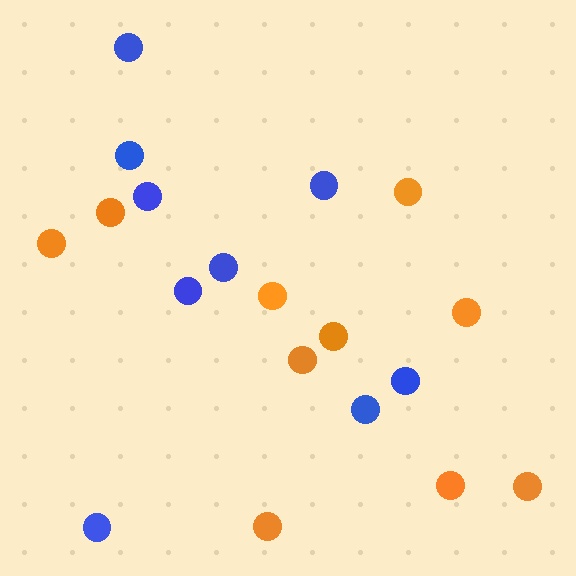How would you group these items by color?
There are 2 groups: one group of orange circles (10) and one group of blue circles (9).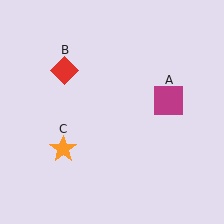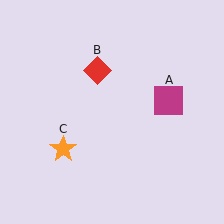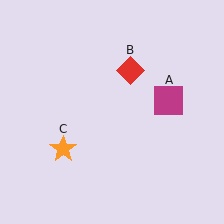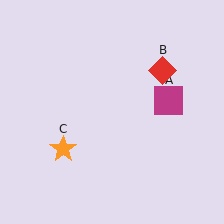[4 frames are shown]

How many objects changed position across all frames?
1 object changed position: red diamond (object B).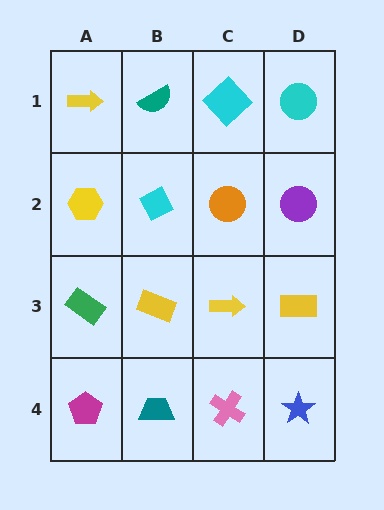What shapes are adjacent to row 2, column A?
A yellow arrow (row 1, column A), a green rectangle (row 3, column A), a cyan diamond (row 2, column B).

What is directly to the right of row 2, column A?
A cyan diamond.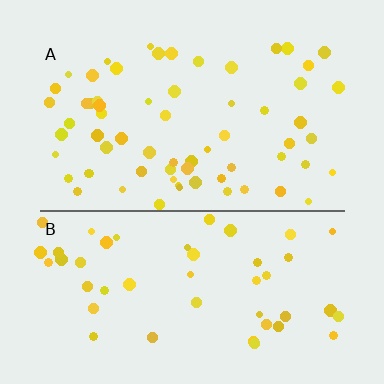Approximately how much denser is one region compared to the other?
Approximately 1.4× — region A over region B.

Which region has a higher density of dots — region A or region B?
A (the top).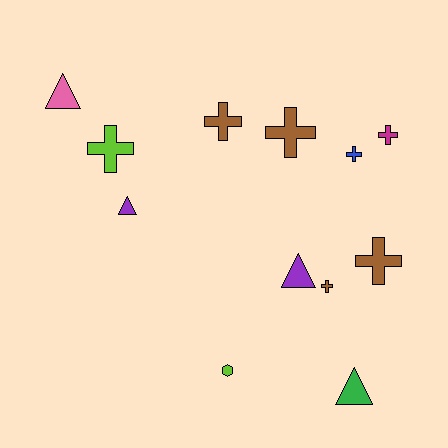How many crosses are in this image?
There are 7 crosses.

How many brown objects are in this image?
There are 4 brown objects.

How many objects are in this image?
There are 12 objects.